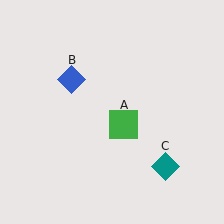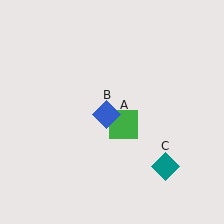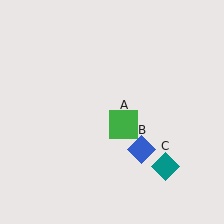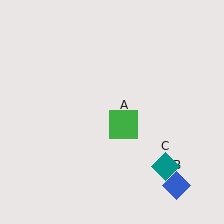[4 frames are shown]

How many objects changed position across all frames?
1 object changed position: blue diamond (object B).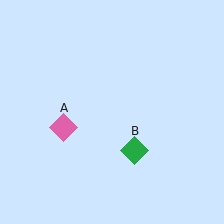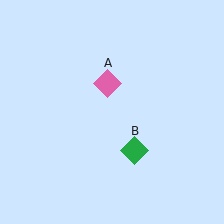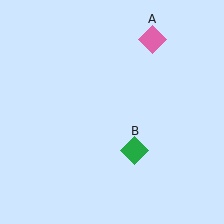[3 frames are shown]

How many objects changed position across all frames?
1 object changed position: pink diamond (object A).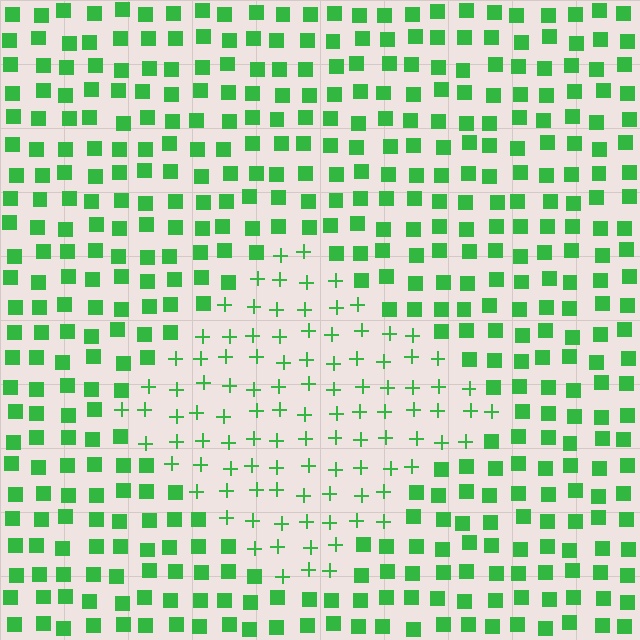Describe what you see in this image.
The image is filled with small green elements arranged in a uniform grid. A diamond-shaped region contains plus signs, while the surrounding area contains squares. The boundary is defined purely by the change in element shape.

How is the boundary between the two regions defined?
The boundary is defined by a change in element shape: plus signs inside vs. squares outside. All elements share the same color and spacing.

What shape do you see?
I see a diamond.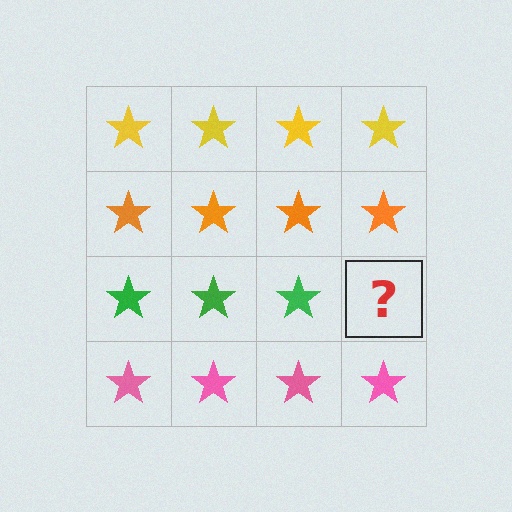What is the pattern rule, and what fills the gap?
The rule is that each row has a consistent color. The gap should be filled with a green star.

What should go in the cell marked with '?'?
The missing cell should contain a green star.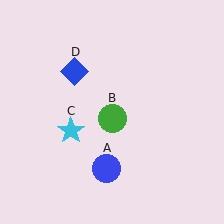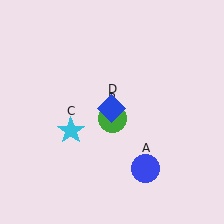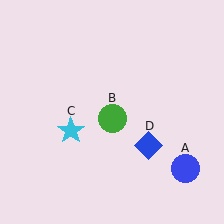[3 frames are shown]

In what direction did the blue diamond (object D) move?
The blue diamond (object D) moved down and to the right.